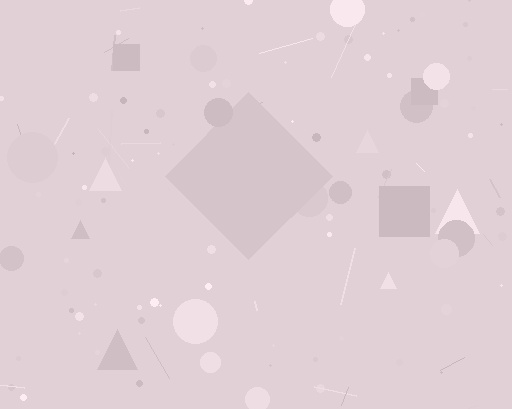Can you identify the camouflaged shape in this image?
The camouflaged shape is a diamond.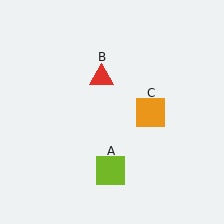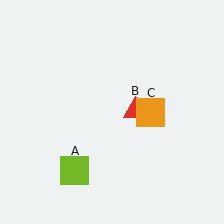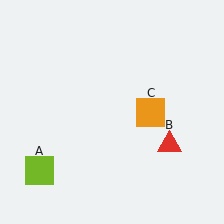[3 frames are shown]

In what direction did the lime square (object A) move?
The lime square (object A) moved left.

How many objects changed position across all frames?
2 objects changed position: lime square (object A), red triangle (object B).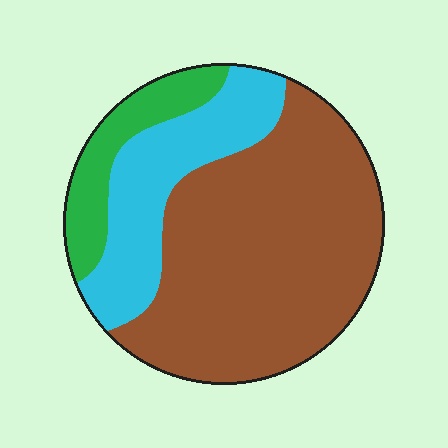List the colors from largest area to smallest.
From largest to smallest: brown, cyan, green.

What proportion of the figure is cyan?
Cyan takes up about one quarter (1/4) of the figure.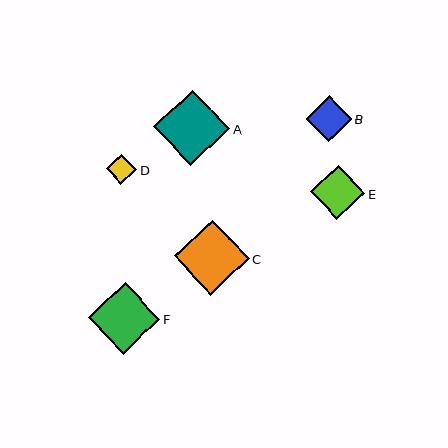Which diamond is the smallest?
Diamond D is the smallest with a size of approximately 30 pixels.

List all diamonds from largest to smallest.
From largest to smallest: A, C, F, E, B, D.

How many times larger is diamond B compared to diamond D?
Diamond B is approximately 1.5 times the size of diamond D.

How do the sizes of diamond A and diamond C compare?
Diamond A and diamond C are approximately the same size.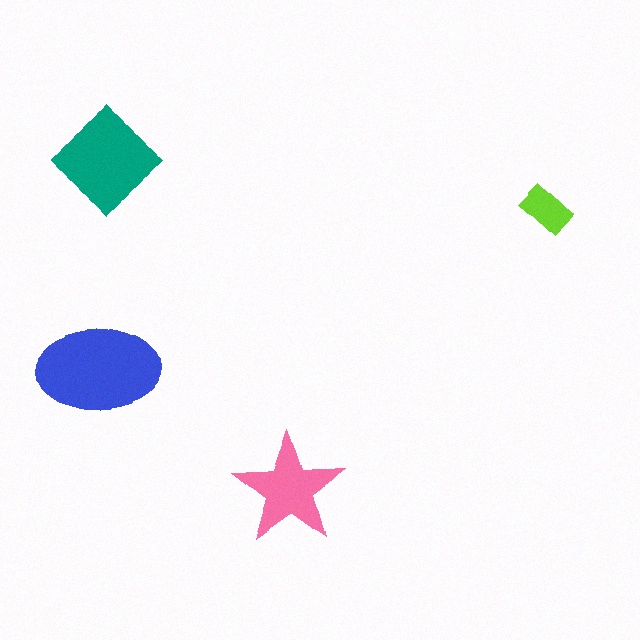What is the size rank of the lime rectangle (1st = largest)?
4th.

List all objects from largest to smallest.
The blue ellipse, the teal diamond, the pink star, the lime rectangle.